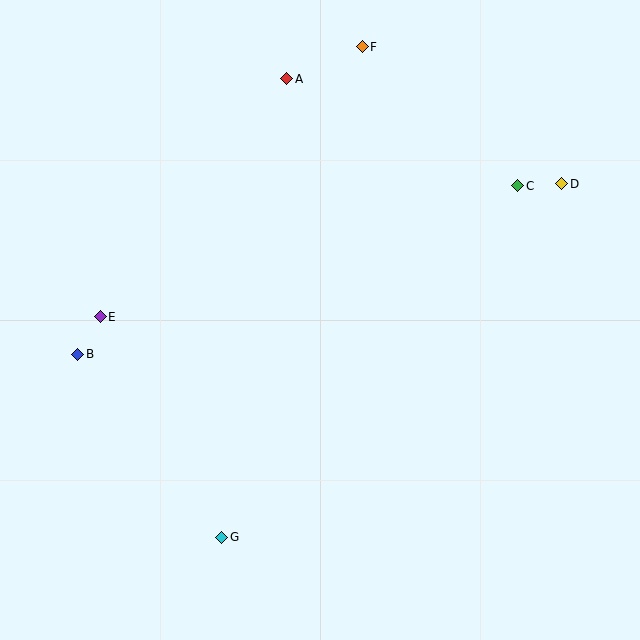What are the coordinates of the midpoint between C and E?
The midpoint between C and E is at (309, 251).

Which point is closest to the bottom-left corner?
Point G is closest to the bottom-left corner.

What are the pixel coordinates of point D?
Point D is at (562, 184).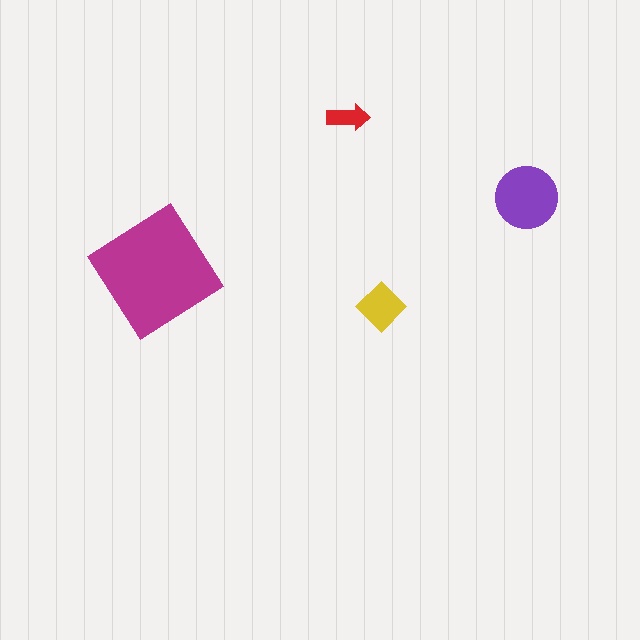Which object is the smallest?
The red arrow.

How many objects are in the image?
There are 4 objects in the image.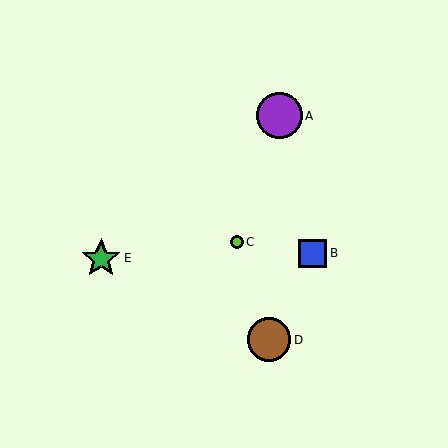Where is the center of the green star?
The center of the green star is at (101, 258).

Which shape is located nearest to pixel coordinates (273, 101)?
The purple circle (labeled A) at (279, 116) is nearest to that location.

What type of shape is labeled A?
Shape A is a purple circle.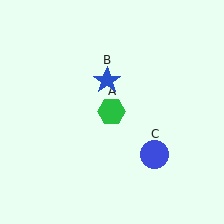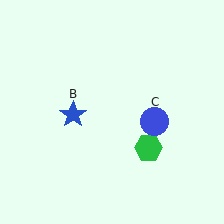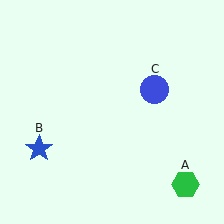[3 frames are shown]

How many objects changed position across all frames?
3 objects changed position: green hexagon (object A), blue star (object B), blue circle (object C).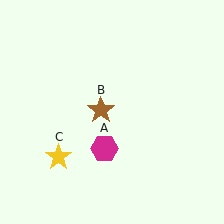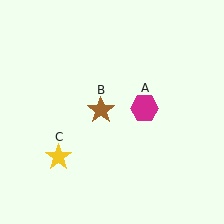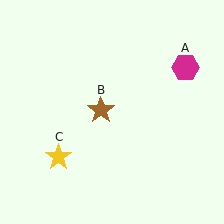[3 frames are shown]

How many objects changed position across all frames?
1 object changed position: magenta hexagon (object A).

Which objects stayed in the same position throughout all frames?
Brown star (object B) and yellow star (object C) remained stationary.